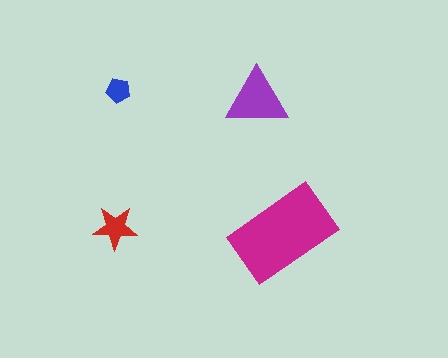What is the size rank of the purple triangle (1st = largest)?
2nd.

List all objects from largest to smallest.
The magenta rectangle, the purple triangle, the red star, the blue pentagon.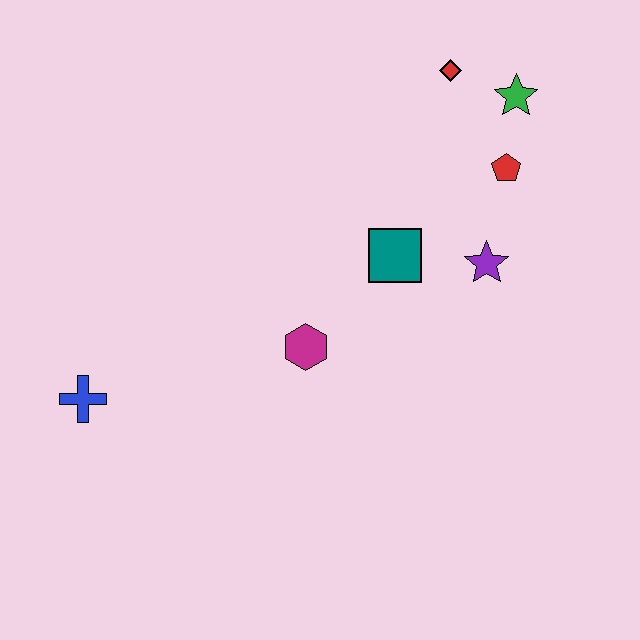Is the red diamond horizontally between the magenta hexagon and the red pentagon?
Yes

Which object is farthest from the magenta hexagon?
The green star is farthest from the magenta hexagon.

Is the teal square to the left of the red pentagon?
Yes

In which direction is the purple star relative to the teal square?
The purple star is to the right of the teal square.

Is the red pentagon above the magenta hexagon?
Yes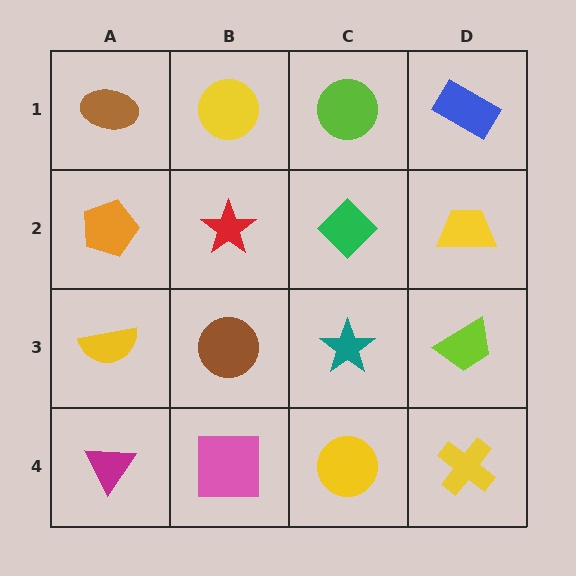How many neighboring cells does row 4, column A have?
2.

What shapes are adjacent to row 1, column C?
A green diamond (row 2, column C), a yellow circle (row 1, column B), a blue rectangle (row 1, column D).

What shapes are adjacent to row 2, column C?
A lime circle (row 1, column C), a teal star (row 3, column C), a red star (row 2, column B), a yellow trapezoid (row 2, column D).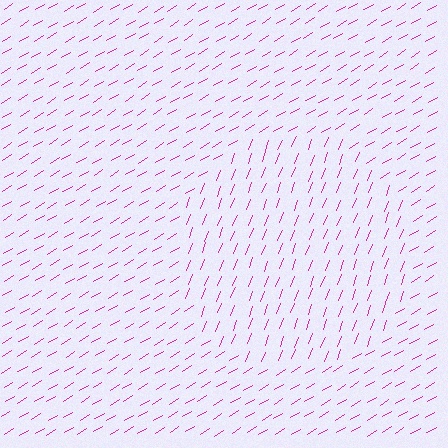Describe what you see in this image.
The image is filled with small magenta line segments. A circle region in the image has lines oriented differently from the surrounding lines, creating a visible texture boundary.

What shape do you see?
I see a circle.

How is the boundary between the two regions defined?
The boundary is defined purely by a change in line orientation (approximately 37 degrees difference). All lines are the same color and thickness.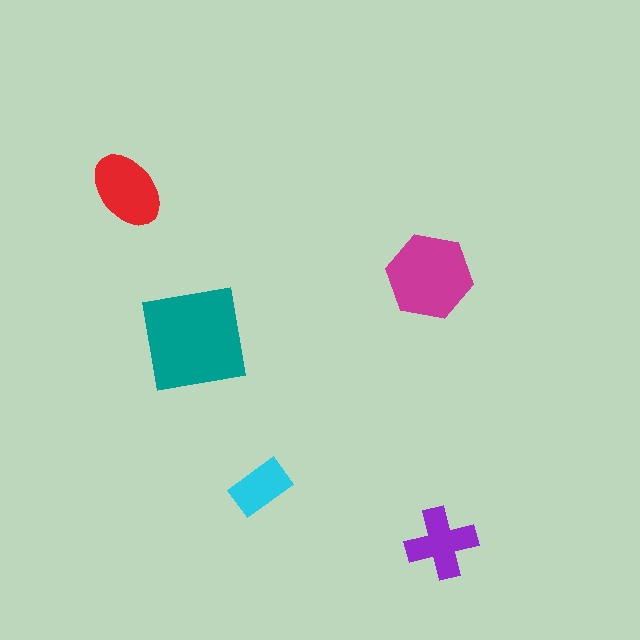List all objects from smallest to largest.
The cyan rectangle, the purple cross, the red ellipse, the magenta hexagon, the teal square.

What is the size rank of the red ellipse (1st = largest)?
3rd.